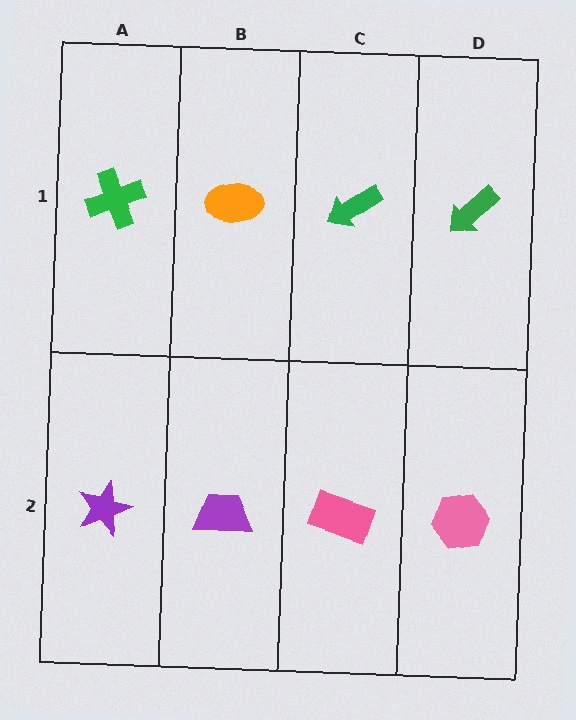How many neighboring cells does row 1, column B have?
3.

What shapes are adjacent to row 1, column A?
A purple star (row 2, column A), an orange ellipse (row 1, column B).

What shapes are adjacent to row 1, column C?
A pink rectangle (row 2, column C), an orange ellipse (row 1, column B), a green arrow (row 1, column D).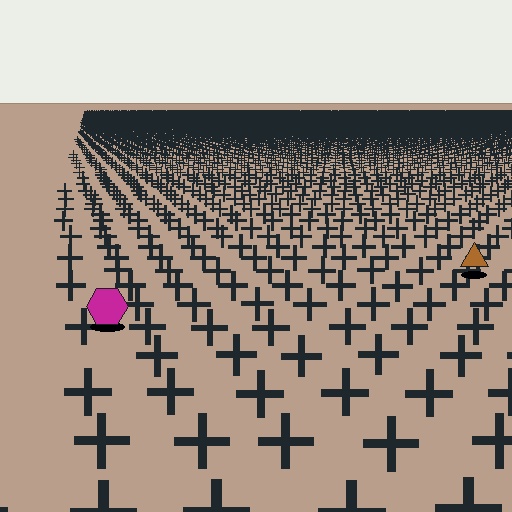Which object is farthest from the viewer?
The brown triangle is farthest from the viewer. It appears smaller and the ground texture around it is denser.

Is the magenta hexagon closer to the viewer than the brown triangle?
Yes. The magenta hexagon is closer — you can tell from the texture gradient: the ground texture is coarser near it.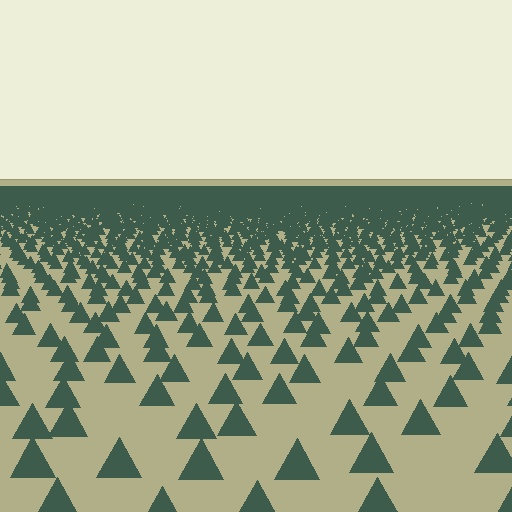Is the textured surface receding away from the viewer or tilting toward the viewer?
The surface is receding away from the viewer. Texture elements get smaller and denser toward the top.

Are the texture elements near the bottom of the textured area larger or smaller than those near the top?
Larger. Near the bottom, elements are closer to the viewer and appear at a bigger on-screen size.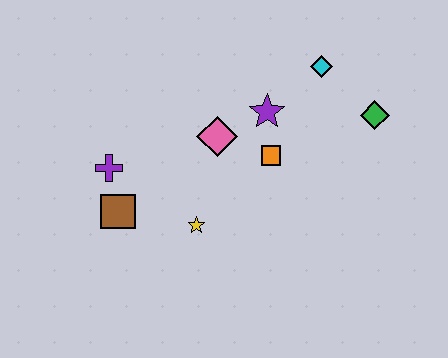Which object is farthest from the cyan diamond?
The brown square is farthest from the cyan diamond.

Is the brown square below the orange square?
Yes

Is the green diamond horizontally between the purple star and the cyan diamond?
No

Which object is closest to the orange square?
The purple star is closest to the orange square.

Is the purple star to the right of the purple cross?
Yes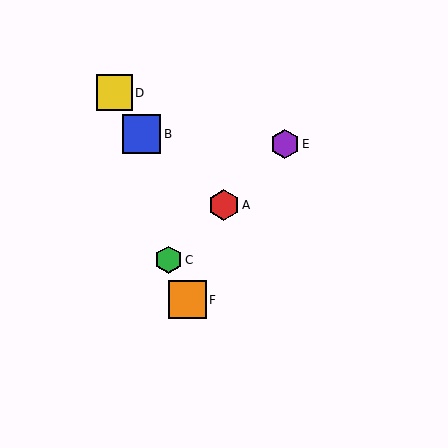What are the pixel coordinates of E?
Object E is at (285, 144).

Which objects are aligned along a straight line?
Objects A, C, E are aligned along a straight line.